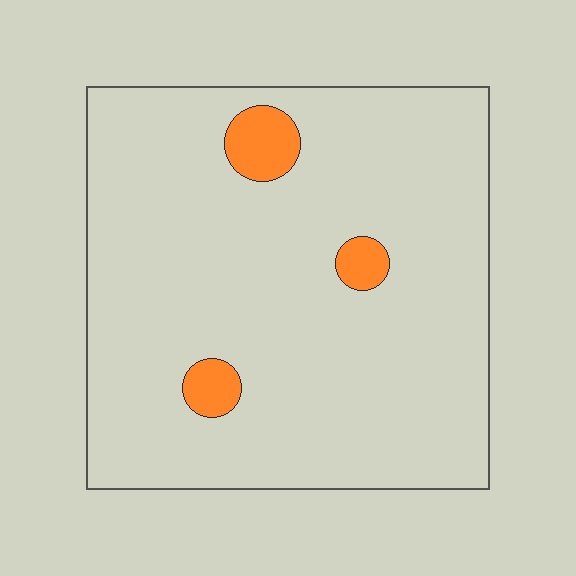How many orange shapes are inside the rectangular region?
3.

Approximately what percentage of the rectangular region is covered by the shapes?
Approximately 5%.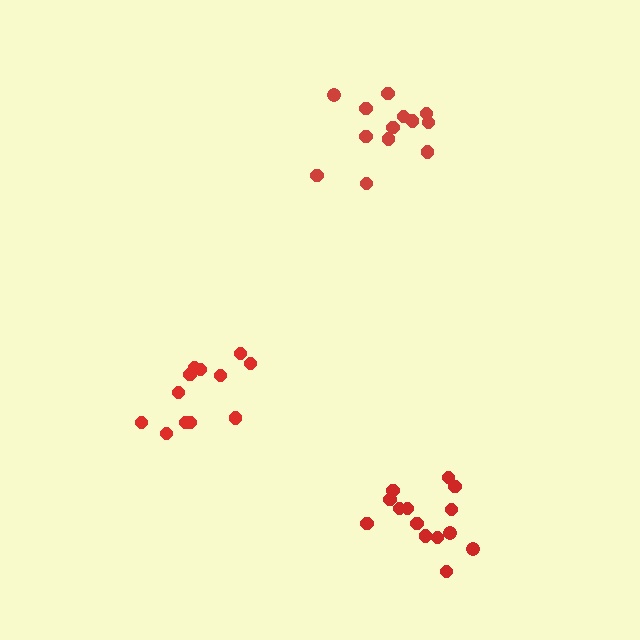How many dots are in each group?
Group 1: 14 dots, Group 2: 14 dots, Group 3: 12 dots (40 total).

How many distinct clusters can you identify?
There are 3 distinct clusters.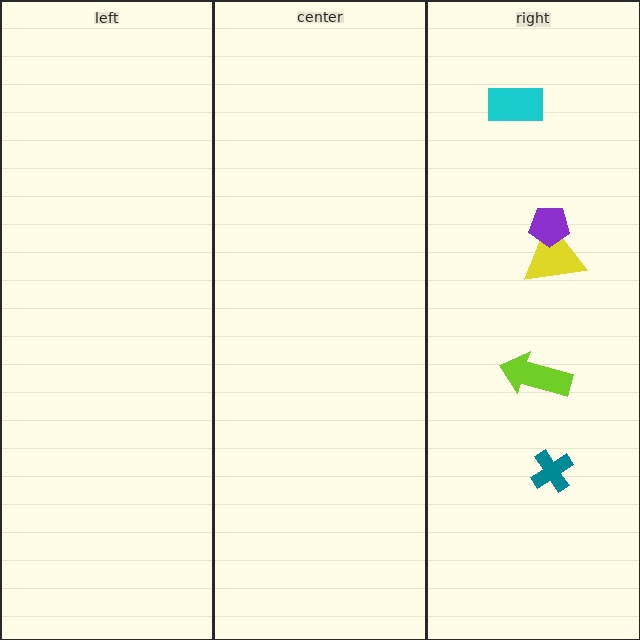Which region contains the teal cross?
The right region.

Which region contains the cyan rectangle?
The right region.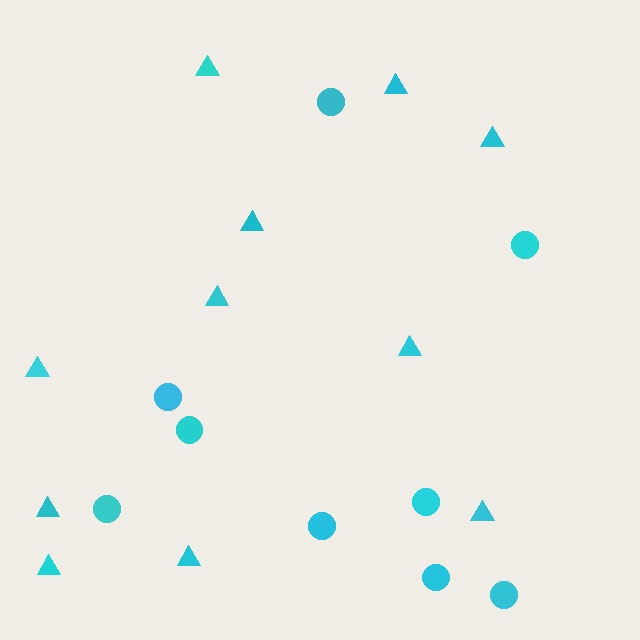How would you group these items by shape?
There are 2 groups: one group of triangles (11) and one group of circles (9).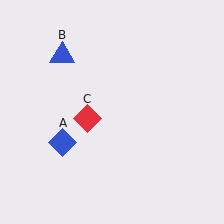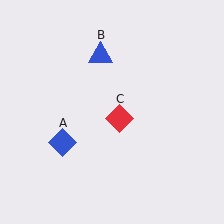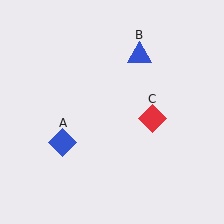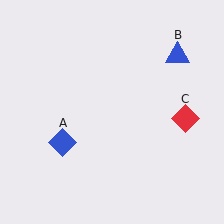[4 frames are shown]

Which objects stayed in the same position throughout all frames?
Blue diamond (object A) remained stationary.